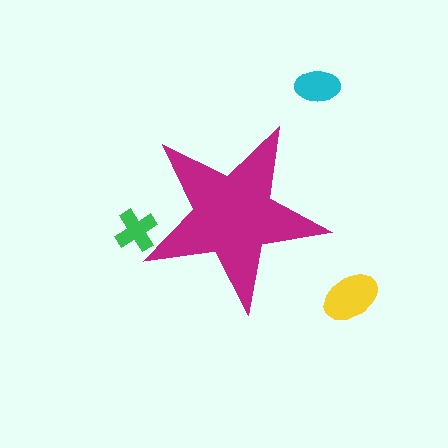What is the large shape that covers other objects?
A magenta star.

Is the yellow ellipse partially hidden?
No, the yellow ellipse is fully visible.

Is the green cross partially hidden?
Yes, the green cross is partially hidden behind the magenta star.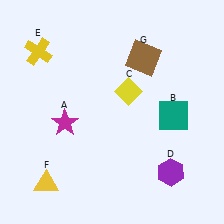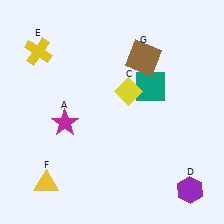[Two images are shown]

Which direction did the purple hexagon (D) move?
The purple hexagon (D) moved right.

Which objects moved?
The objects that moved are: the teal square (B), the purple hexagon (D).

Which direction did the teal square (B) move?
The teal square (B) moved up.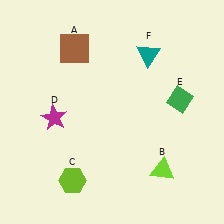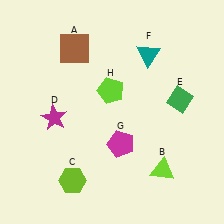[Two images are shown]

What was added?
A magenta pentagon (G), a lime pentagon (H) were added in Image 2.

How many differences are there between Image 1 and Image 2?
There are 2 differences between the two images.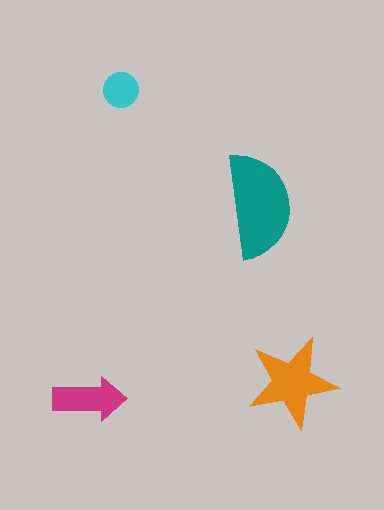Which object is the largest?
The teal semicircle.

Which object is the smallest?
The cyan circle.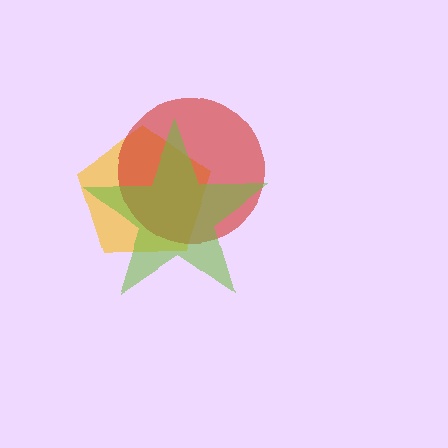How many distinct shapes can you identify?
There are 3 distinct shapes: a yellow pentagon, a red circle, a lime star.